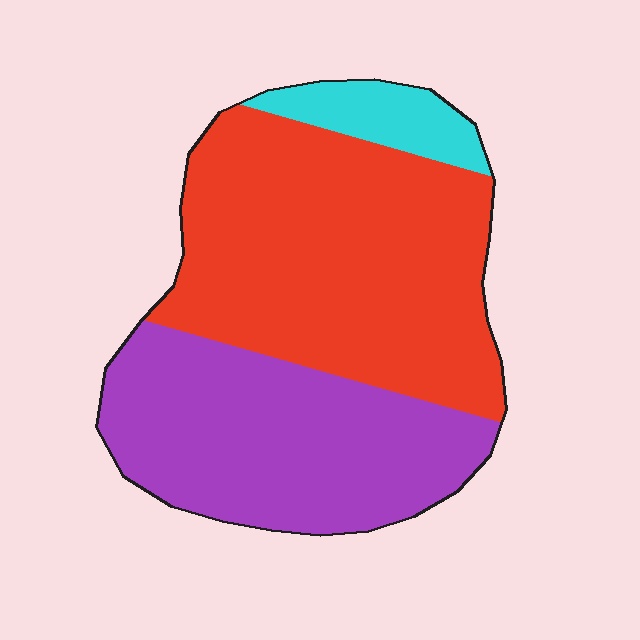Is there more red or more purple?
Red.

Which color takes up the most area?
Red, at roughly 50%.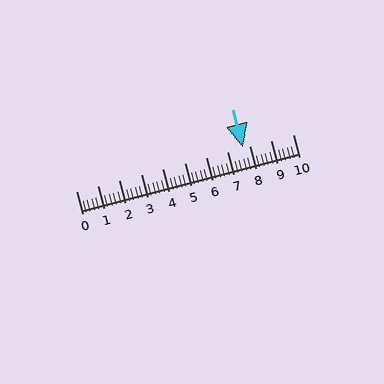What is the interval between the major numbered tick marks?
The major tick marks are spaced 1 units apart.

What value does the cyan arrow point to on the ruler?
The cyan arrow points to approximately 7.7.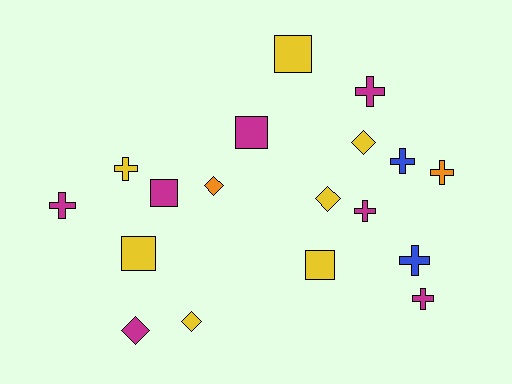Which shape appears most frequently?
Cross, with 8 objects.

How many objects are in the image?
There are 18 objects.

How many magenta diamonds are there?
There is 1 magenta diamond.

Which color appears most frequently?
Yellow, with 7 objects.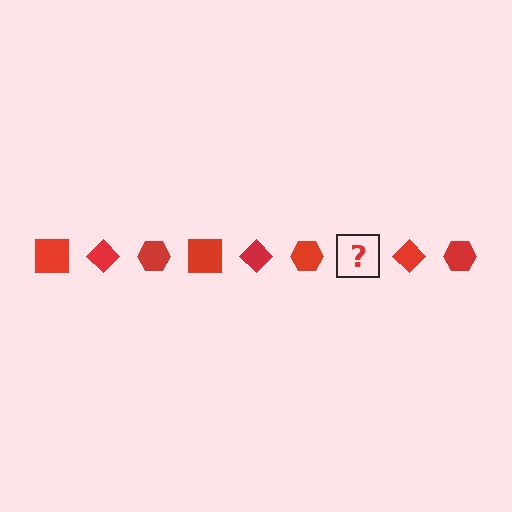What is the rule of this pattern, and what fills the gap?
The rule is that the pattern cycles through square, diamond, hexagon shapes in red. The gap should be filled with a red square.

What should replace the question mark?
The question mark should be replaced with a red square.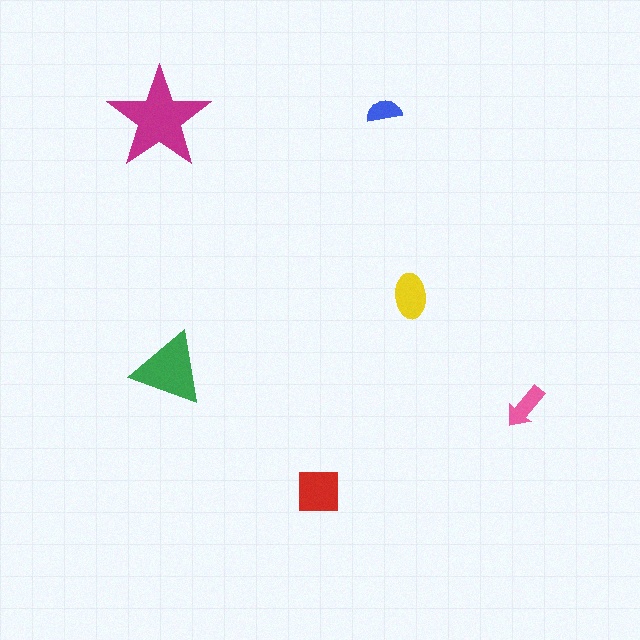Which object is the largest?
The magenta star.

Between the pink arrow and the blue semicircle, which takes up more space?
The pink arrow.